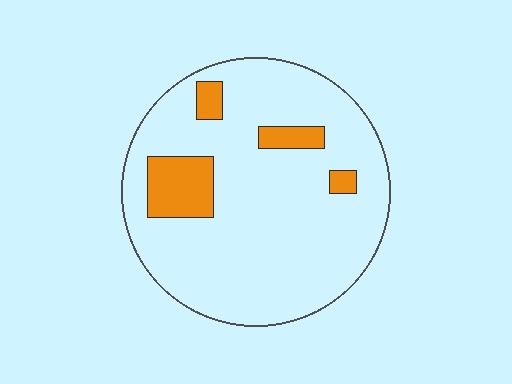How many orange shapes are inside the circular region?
4.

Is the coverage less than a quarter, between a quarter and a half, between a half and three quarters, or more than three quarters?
Less than a quarter.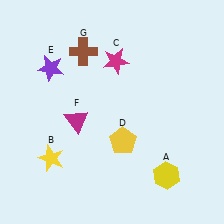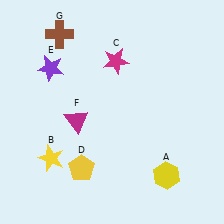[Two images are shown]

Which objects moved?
The objects that moved are: the yellow pentagon (D), the brown cross (G).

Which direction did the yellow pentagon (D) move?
The yellow pentagon (D) moved left.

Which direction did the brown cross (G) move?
The brown cross (G) moved left.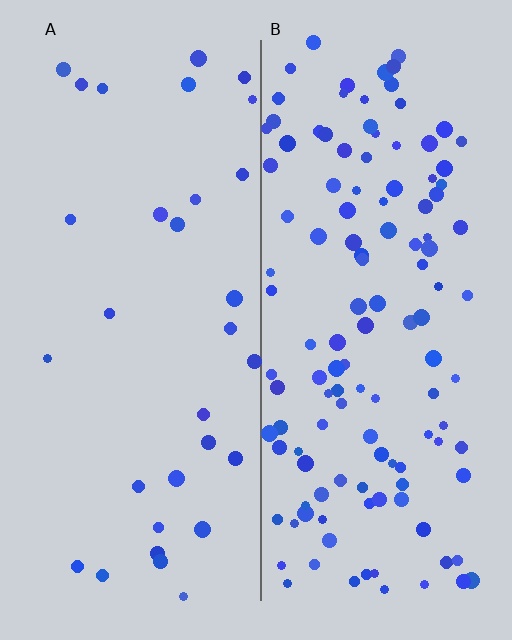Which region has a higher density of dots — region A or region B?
B (the right).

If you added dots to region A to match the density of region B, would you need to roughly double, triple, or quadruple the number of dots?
Approximately quadruple.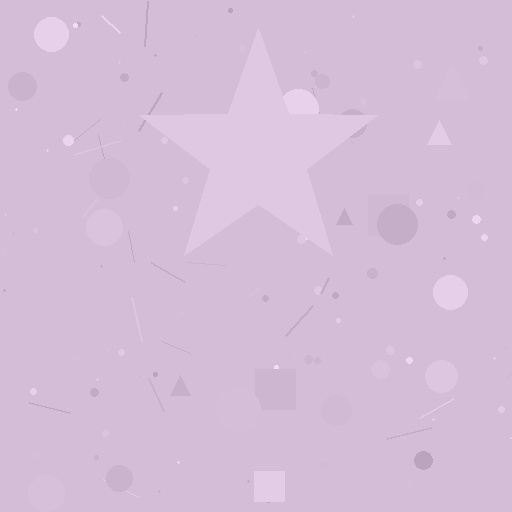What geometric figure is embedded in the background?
A star is embedded in the background.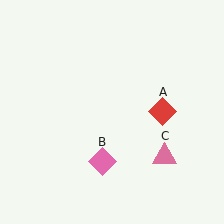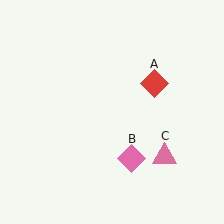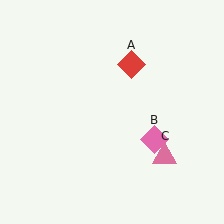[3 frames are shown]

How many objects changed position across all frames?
2 objects changed position: red diamond (object A), pink diamond (object B).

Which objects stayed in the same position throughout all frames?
Pink triangle (object C) remained stationary.